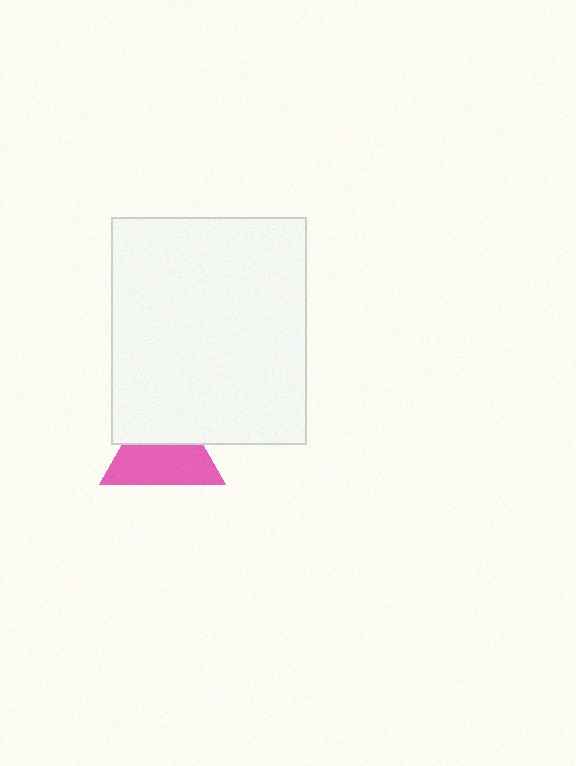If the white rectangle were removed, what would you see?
You would see the complete pink triangle.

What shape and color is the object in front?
The object in front is a white rectangle.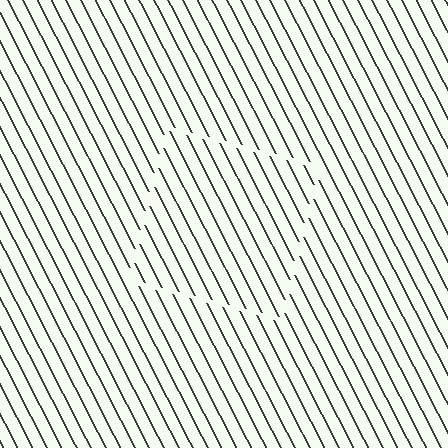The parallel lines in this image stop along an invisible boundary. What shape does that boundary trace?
An illusory square. The interior of the shape contains the same grating, shifted by half a period — the contour is defined by the phase discontinuity where line-ends from the inner and outer gratings abut.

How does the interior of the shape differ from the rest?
The interior of the shape contains the same grating, shifted by half a period — the contour is defined by the phase discontinuity where line-ends from the inner and outer gratings abut.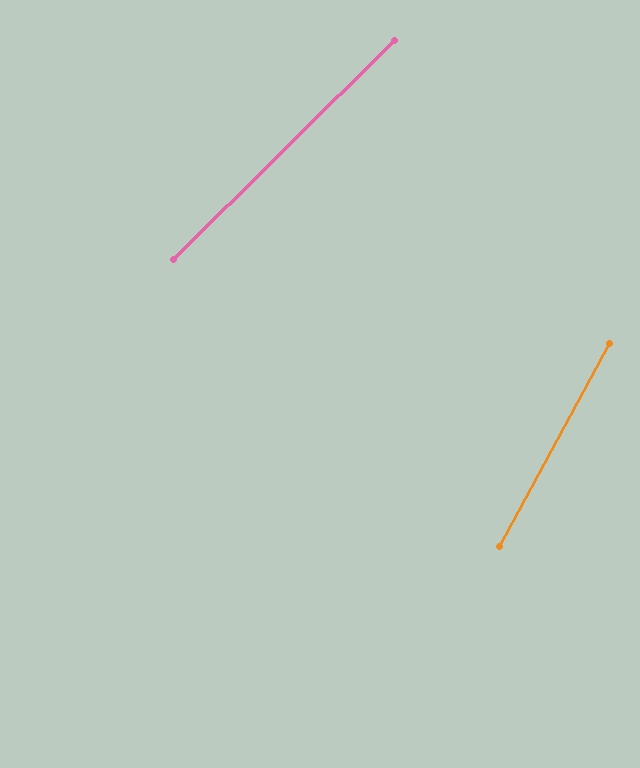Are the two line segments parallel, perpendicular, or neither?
Neither parallel nor perpendicular — they differ by about 17°.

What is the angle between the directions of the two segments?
Approximately 17 degrees.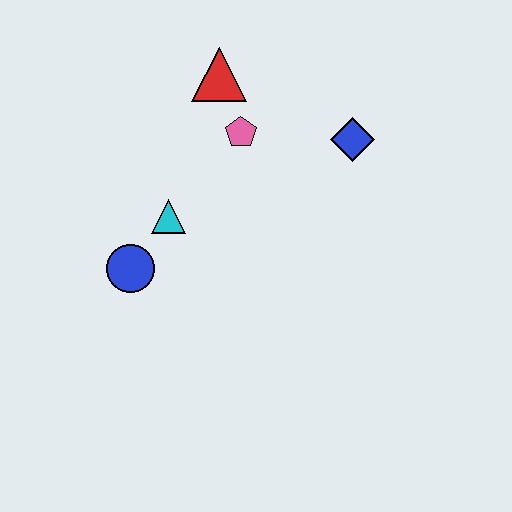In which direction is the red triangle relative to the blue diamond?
The red triangle is to the left of the blue diamond.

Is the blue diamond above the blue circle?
Yes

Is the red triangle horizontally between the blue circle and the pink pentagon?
Yes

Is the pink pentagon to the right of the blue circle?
Yes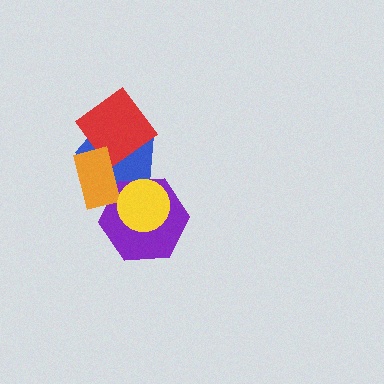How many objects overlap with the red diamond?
1 object overlaps with the red diamond.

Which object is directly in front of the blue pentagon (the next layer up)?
The red diamond is directly in front of the blue pentagon.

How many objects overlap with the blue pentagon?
4 objects overlap with the blue pentagon.